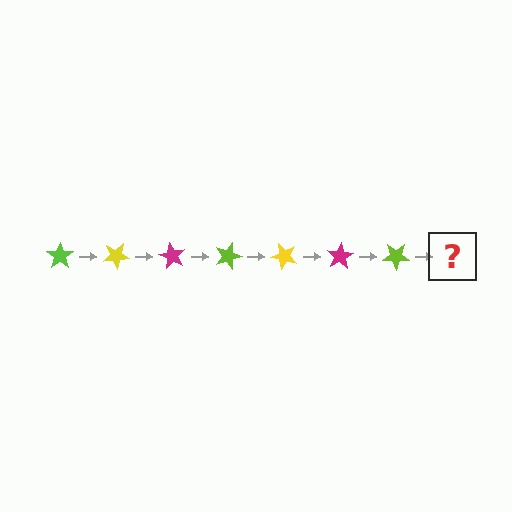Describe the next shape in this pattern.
It should be a yellow star, rotated 210 degrees from the start.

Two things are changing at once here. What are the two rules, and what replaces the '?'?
The two rules are that it rotates 30 degrees each step and the color cycles through lime, yellow, and magenta. The '?' should be a yellow star, rotated 210 degrees from the start.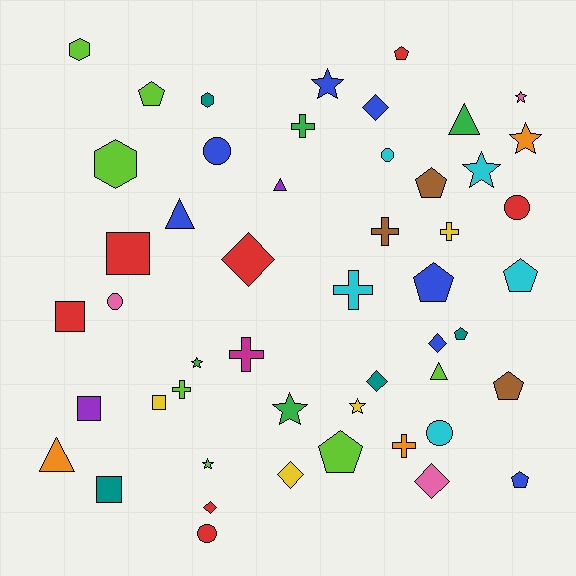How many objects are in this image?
There are 50 objects.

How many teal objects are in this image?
There are 4 teal objects.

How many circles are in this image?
There are 6 circles.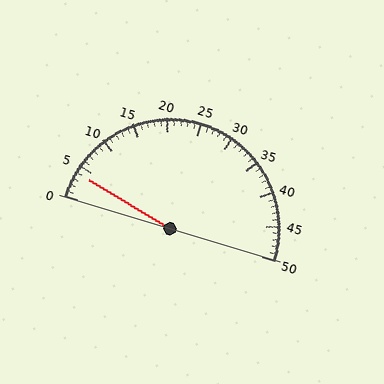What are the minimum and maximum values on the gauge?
The gauge ranges from 0 to 50.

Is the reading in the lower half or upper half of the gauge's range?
The reading is in the lower half of the range (0 to 50).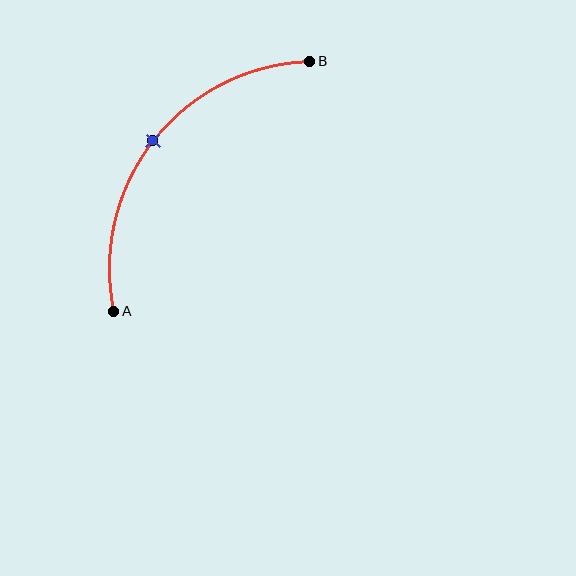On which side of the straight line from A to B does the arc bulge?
The arc bulges above and to the left of the straight line connecting A and B.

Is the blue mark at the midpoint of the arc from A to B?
Yes. The blue mark lies on the arc at equal arc-length from both A and B — it is the arc midpoint.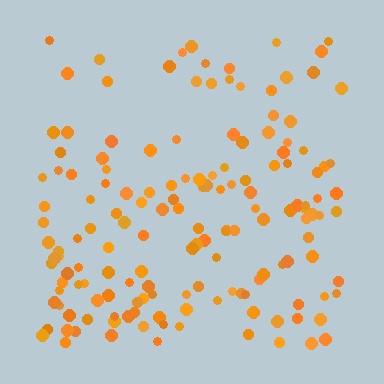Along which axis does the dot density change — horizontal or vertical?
Vertical.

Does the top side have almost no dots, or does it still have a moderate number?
Still a moderate number, just noticeably fewer than the bottom.